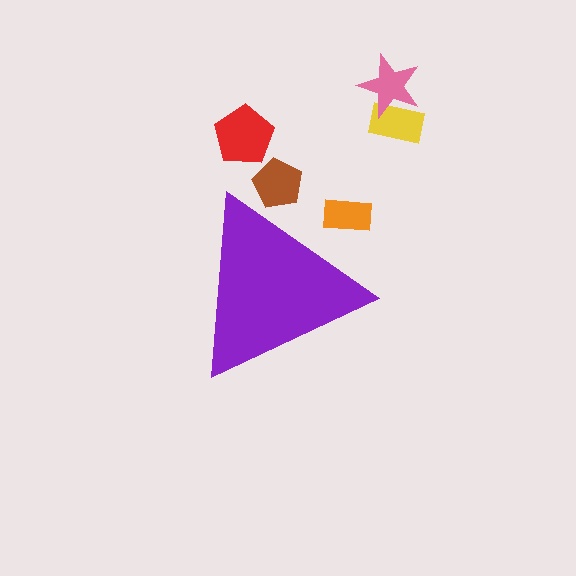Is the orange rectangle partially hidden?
Yes, the orange rectangle is partially hidden behind the purple triangle.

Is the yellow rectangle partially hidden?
No, the yellow rectangle is fully visible.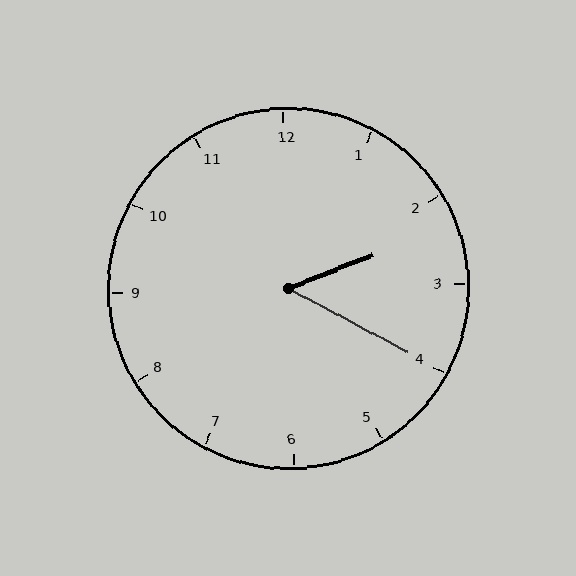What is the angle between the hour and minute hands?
Approximately 50 degrees.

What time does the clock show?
2:20.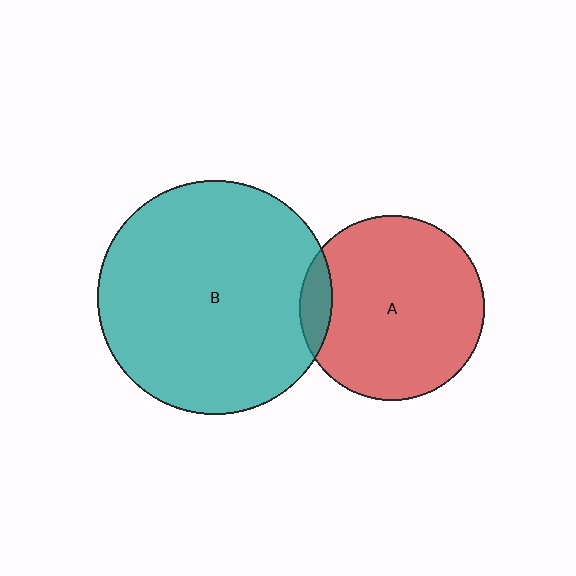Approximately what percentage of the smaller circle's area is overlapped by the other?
Approximately 10%.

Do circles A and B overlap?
Yes.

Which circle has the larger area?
Circle B (teal).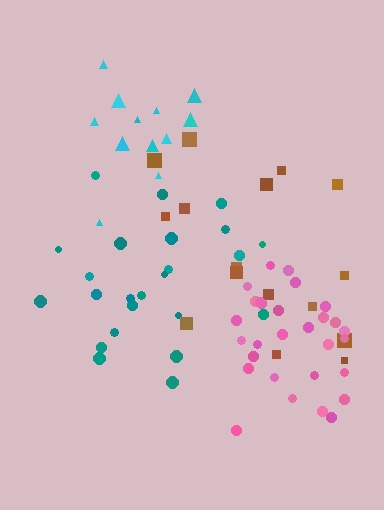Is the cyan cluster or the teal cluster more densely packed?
Cyan.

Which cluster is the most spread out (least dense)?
Brown.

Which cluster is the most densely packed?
Pink.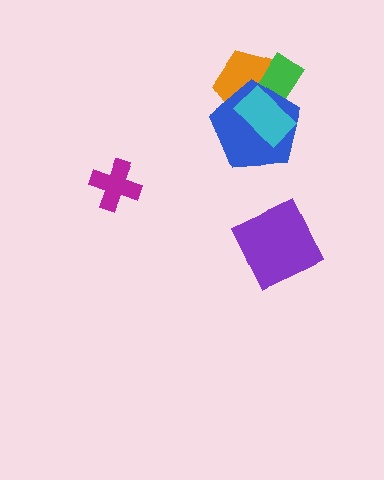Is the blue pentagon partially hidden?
Yes, it is partially covered by another shape.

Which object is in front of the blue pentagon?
The cyan rectangle is in front of the blue pentagon.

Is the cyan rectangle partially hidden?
No, no other shape covers it.